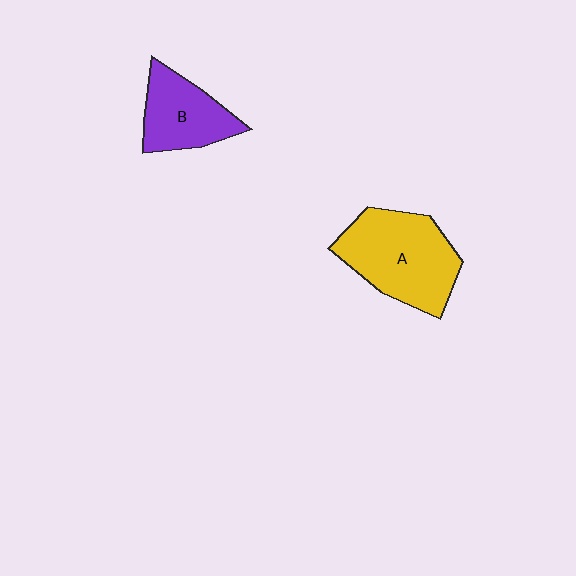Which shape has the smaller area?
Shape B (purple).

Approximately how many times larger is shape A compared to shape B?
Approximately 1.5 times.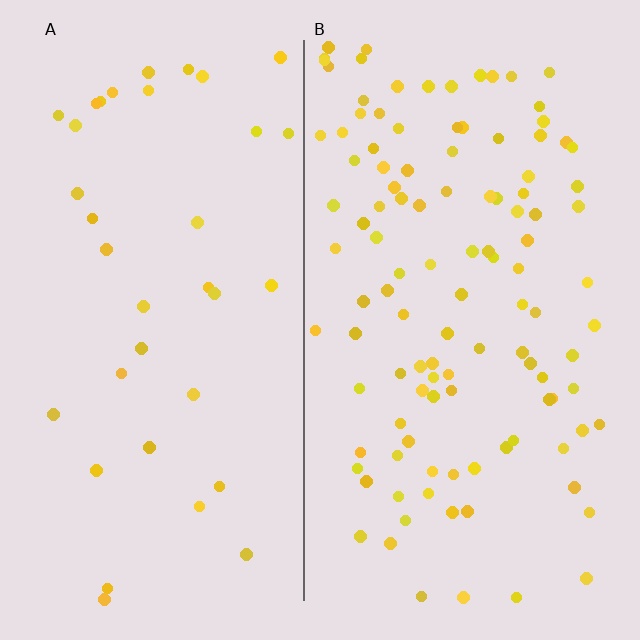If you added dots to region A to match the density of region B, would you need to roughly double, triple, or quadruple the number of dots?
Approximately triple.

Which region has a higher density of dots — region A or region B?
B (the right).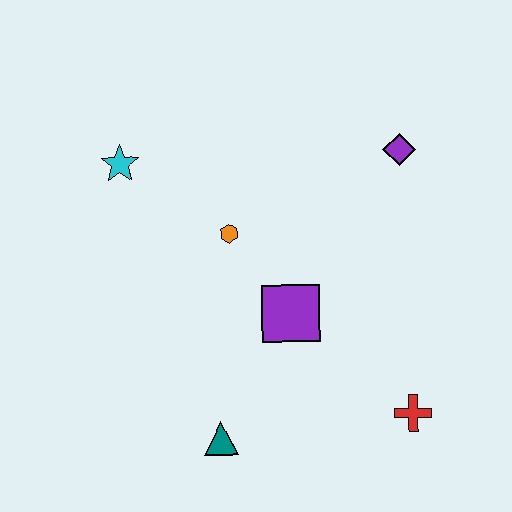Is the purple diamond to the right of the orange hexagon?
Yes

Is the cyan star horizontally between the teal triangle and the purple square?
No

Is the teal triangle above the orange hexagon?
No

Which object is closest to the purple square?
The orange hexagon is closest to the purple square.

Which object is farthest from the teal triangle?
The purple diamond is farthest from the teal triangle.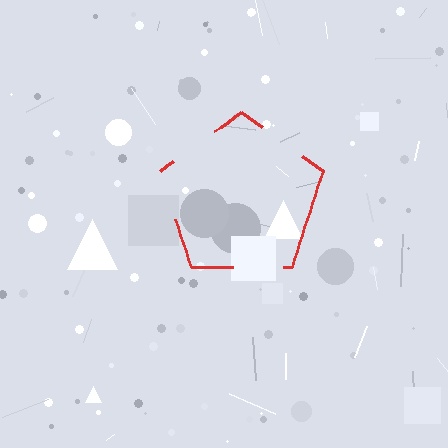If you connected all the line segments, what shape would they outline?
They would outline a pentagon.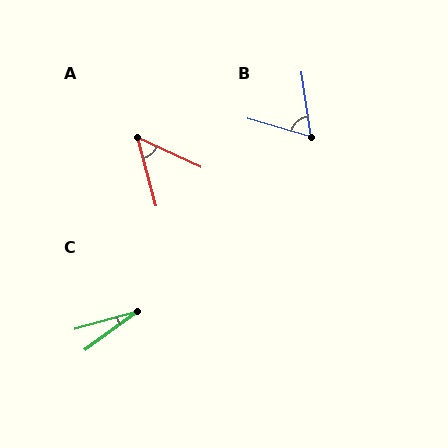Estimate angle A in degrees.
Approximately 50 degrees.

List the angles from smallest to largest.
C (21°), A (50°), B (66°).